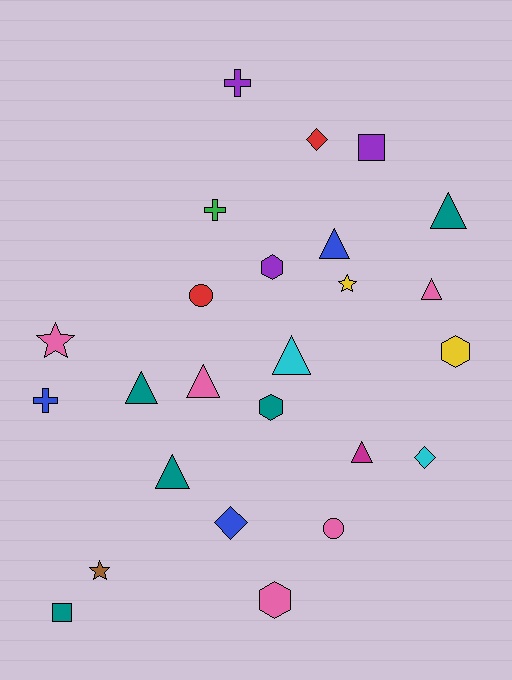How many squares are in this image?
There are 2 squares.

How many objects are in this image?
There are 25 objects.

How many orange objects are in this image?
There are no orange objects.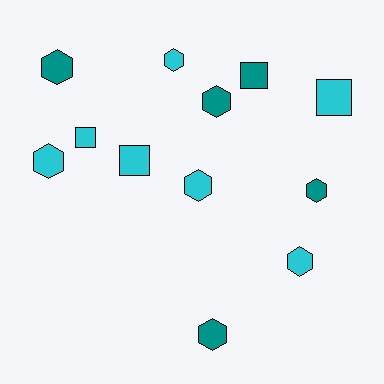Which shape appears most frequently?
Hexagon, with 8 objects.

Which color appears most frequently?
Cyan, with 7 objects.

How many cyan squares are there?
There are 3 cyan squares.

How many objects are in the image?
There are 12 objects.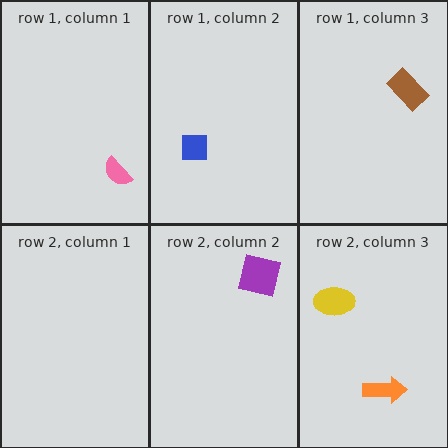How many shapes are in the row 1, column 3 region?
1.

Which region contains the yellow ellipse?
The row 2, column 3 region.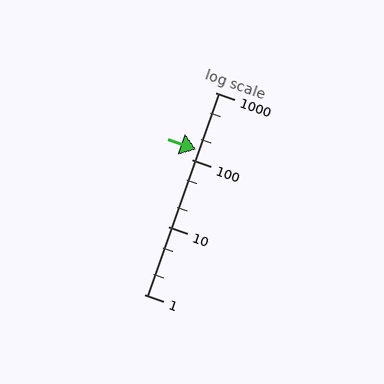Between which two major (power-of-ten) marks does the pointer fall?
The pointer is between 100 and 1000.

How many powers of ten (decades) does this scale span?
The scale spans 3 decades, from 1 to 1000.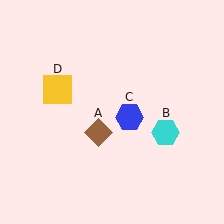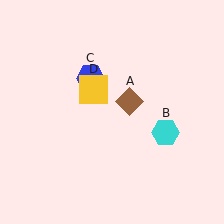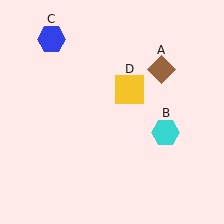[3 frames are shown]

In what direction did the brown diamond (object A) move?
The brown diamond (object A) moved up and to the right.